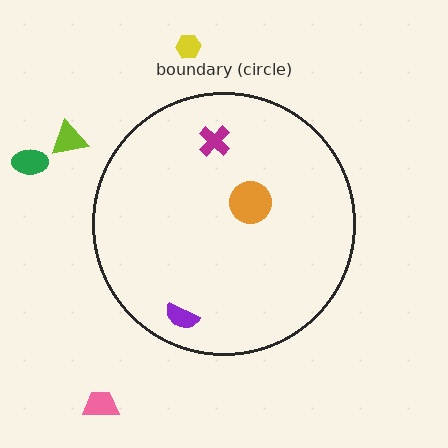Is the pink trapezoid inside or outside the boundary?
Outside.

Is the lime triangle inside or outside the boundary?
Outside.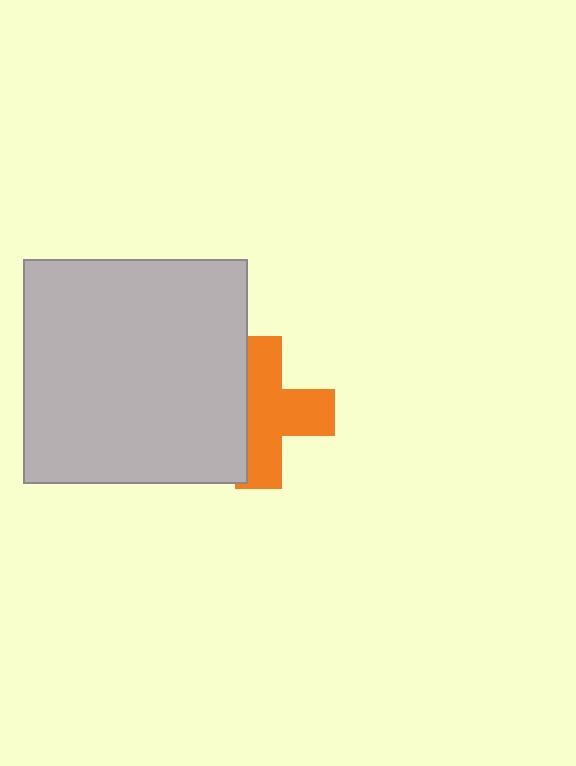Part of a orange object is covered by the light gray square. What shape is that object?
It is a cross.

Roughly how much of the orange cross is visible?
About half of it is visible (roughly 65%).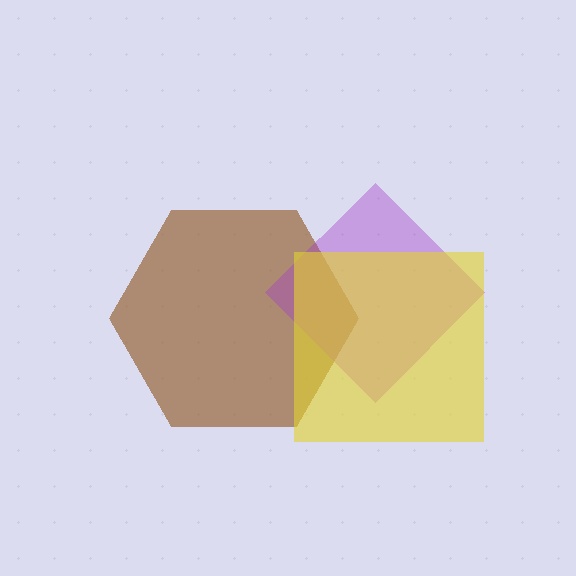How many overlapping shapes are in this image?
There are 3 overlapping shapes in the image.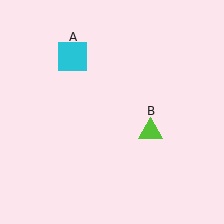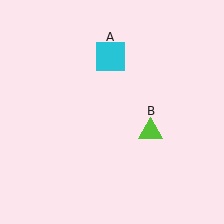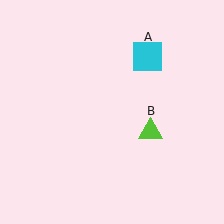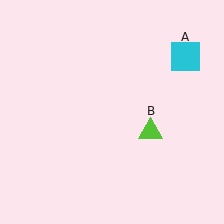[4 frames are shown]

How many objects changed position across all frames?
1 object changed position: cyan square (object A).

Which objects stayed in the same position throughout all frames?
Lime triangle (object B) remained stationary.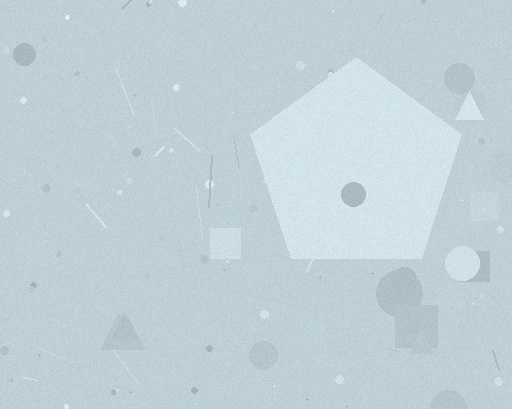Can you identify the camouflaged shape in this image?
The camouflaged shape is a pentagon.